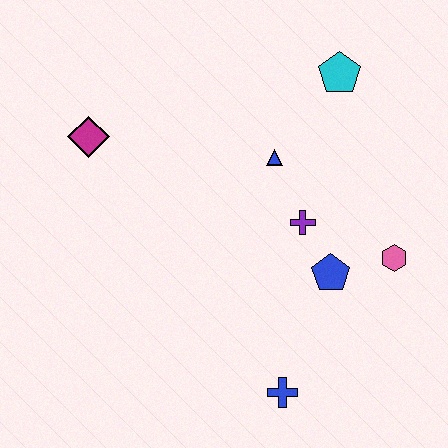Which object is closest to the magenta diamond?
The blue triangle is closest to the magenta diamond.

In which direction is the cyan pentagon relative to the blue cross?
The cyan pentagon is above the blue cross.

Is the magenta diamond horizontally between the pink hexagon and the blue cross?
No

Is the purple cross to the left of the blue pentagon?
Yes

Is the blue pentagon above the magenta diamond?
No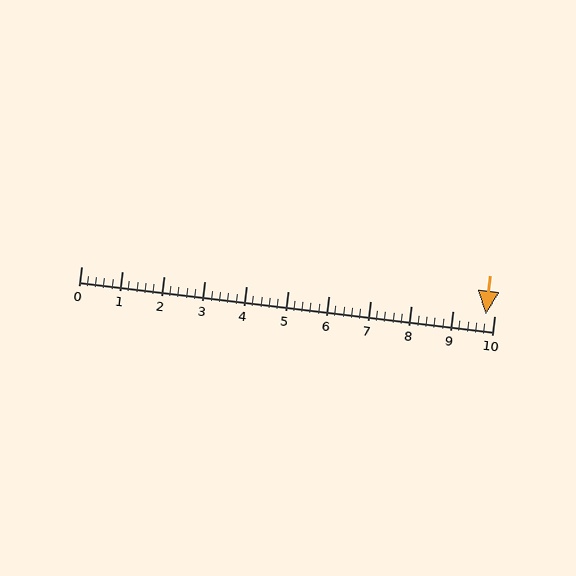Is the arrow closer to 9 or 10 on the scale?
The arrow is closer to 10.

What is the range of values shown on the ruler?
The ruler shows values from 0 to 10.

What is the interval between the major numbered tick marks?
The major tick marks are spaced 1 units apart.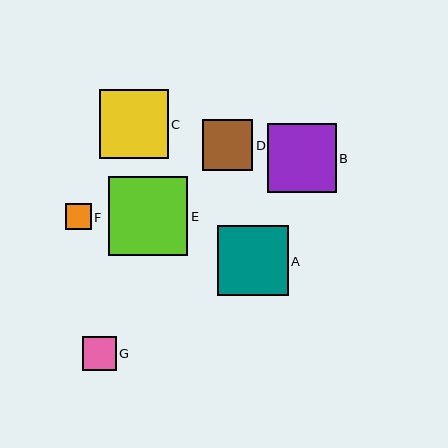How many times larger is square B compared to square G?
Square B is approximately 2.0 times the size of square G.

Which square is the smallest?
Square F is the smallest with a size of approximately 25 pixels.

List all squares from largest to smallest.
From largest to smallest: E, A, C, B, D, G, F.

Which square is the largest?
Square E is the largest with a size of approximately 79 pixels.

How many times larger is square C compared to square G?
Square C is approximately 2.0 times the size of square G.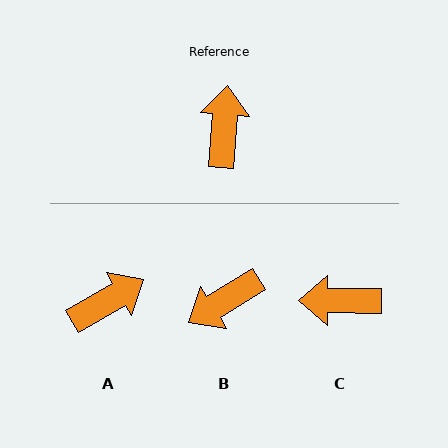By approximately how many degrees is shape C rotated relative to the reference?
Approximately 94 degrees counter-clockwise.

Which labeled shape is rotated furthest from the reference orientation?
B, about 126 degrees away.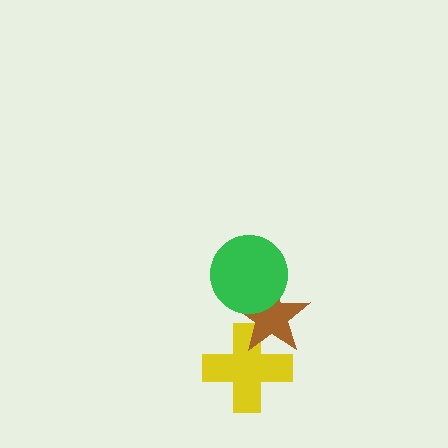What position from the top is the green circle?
The green circle is 1st from the top.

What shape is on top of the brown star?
The green circle is on top of the brown star.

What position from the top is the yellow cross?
The yellow cross is 3rd from the top.